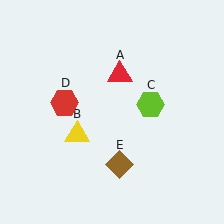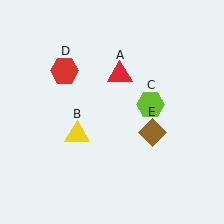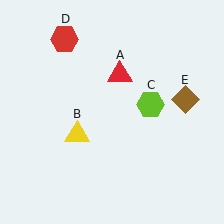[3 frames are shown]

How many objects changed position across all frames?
2 objects changed position: red hexagon (object D), brown diamond (object E).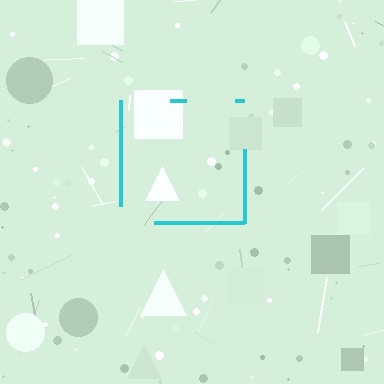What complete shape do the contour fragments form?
The contour fragments form a square.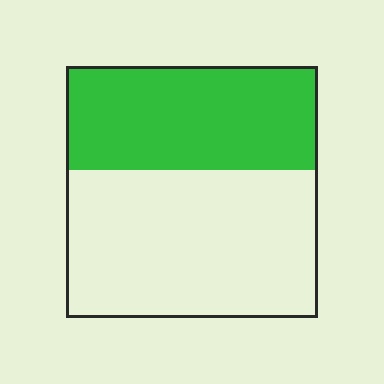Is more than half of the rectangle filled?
No.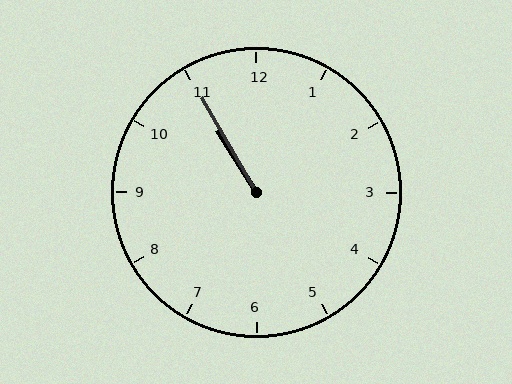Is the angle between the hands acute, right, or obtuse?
It is acute.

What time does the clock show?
10:55.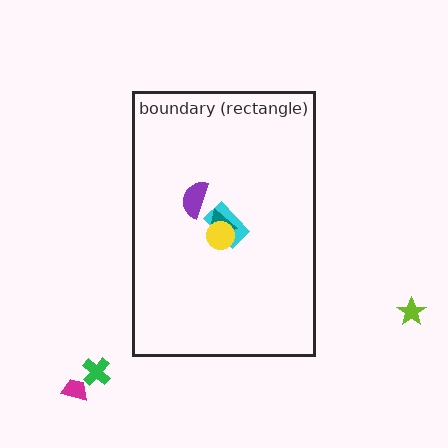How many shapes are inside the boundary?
4 inside, 3 outside.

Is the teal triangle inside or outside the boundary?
Inside.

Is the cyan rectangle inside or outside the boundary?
Inside.